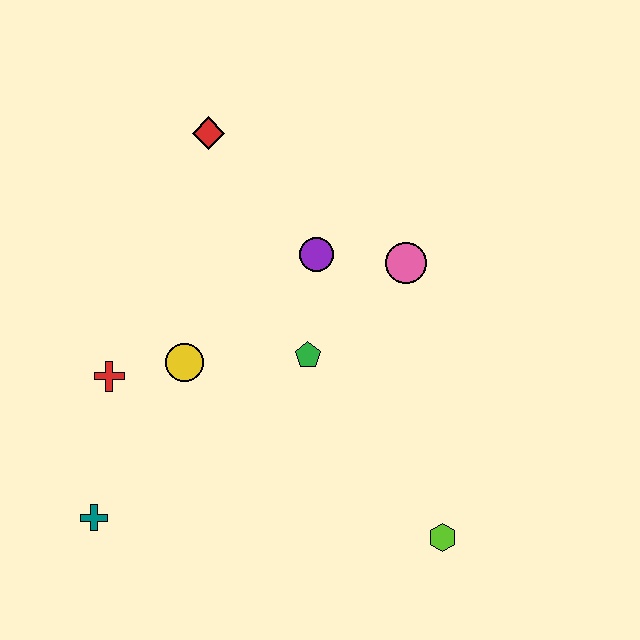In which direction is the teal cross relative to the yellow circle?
The teal cross is below the yellow circle.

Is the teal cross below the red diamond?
Yes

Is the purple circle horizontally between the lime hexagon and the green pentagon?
Yes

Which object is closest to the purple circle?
The pink circle is closest to the purple circle.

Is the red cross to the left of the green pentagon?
Yes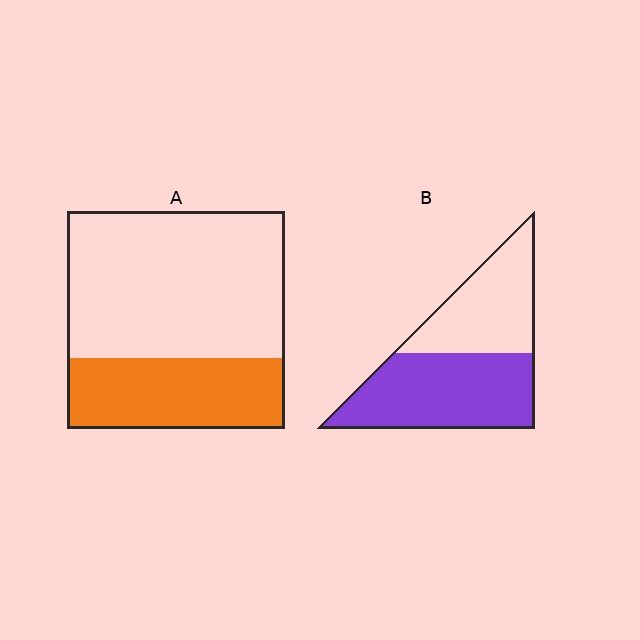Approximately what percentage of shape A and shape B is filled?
A is approximately 35% and B is approximately 55%.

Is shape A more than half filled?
No.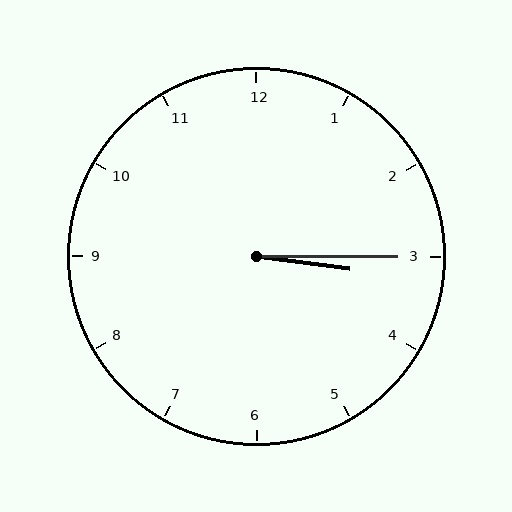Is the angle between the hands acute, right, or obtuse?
It is acute.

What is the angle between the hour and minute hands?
Approximately 8 degrees.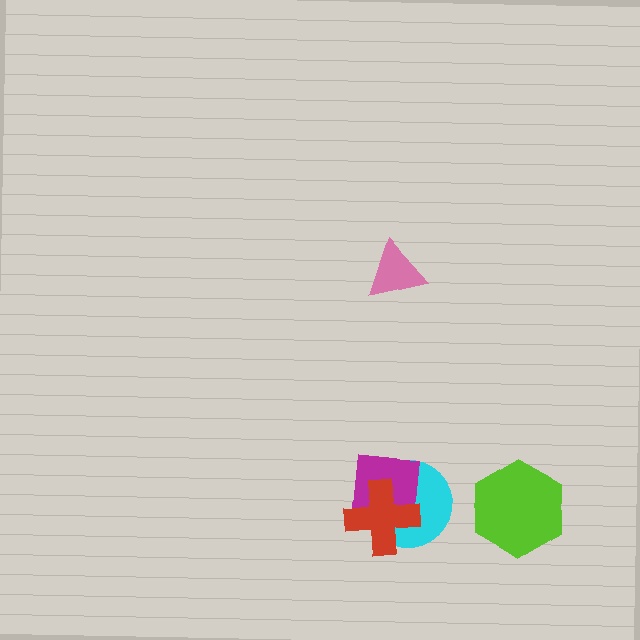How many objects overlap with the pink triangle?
0 objects overlap with the pink triangle.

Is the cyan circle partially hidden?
Yes, it is partially covered by another shape.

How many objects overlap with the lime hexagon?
0 objects overlap with the lime hexagon.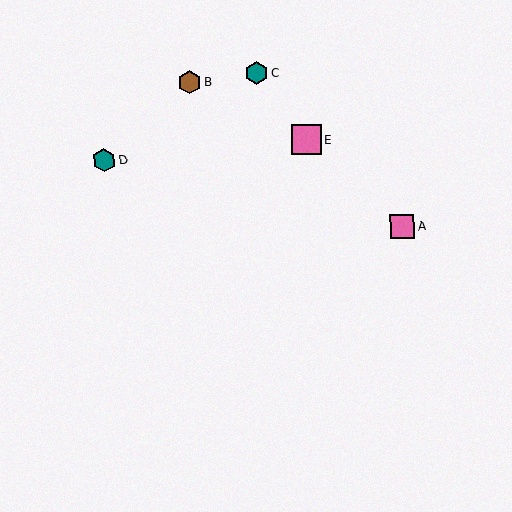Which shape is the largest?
The pink square (labeled E) is the largest.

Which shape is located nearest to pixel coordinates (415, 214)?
The pink square (labeled A) at (402, 227) is nearest to that location.